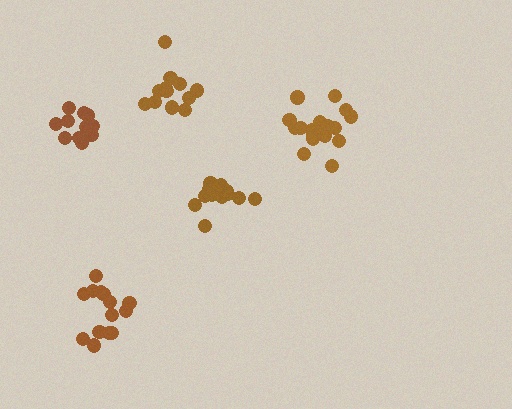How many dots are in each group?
Group 1: 18 dots, Group 2: 14 dots, Group 3: 12 dots, Group 4: 13 dots, Group 5: 13 dots (70 total).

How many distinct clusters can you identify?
There are 5 distinct clusters.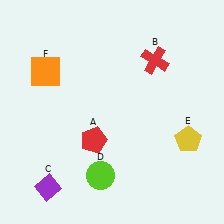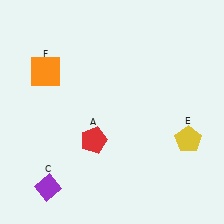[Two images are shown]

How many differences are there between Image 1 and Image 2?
There are 2 differences between the two images.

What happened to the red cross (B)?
The red cross (B) was removed in Image 2. It was in the top-right area of Image 1.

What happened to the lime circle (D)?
The lime circle (D) was removed in Image 2. It was in the bottom-left area of Image 1.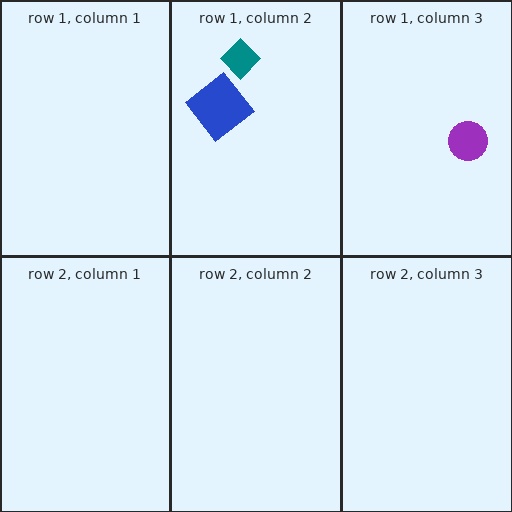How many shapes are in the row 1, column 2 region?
2.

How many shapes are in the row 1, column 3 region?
1.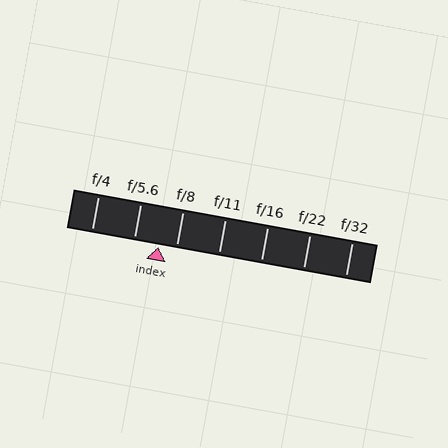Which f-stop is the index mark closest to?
The index mark is closest to f/8.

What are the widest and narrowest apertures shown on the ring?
The widest aperture shown is f/4 and the narrowest is f/32.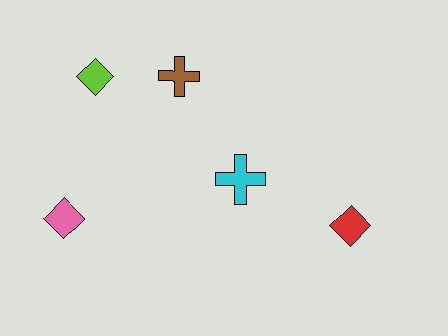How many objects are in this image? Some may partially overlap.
There are 5 objects.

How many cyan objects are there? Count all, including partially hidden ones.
There is 1 cyan object.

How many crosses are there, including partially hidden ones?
There are 2 crosses.